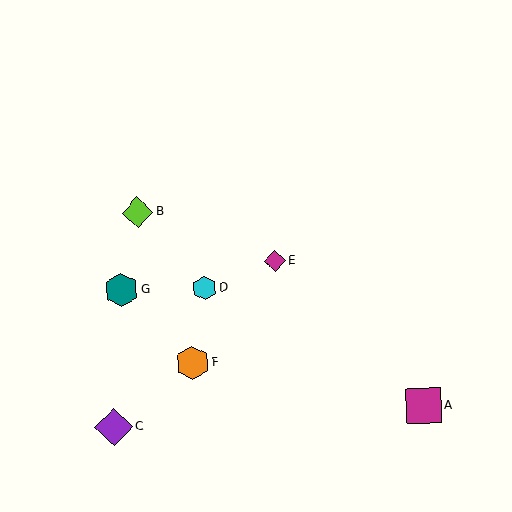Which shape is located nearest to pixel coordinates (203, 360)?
The orange hexagon (labeled F) at (192, 363) is nearest to that location.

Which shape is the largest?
The purple diamond (labeled C) is the largest.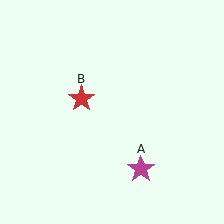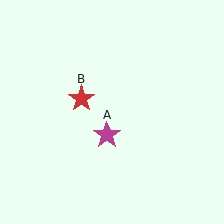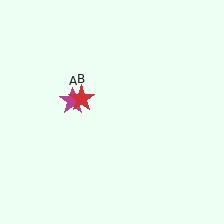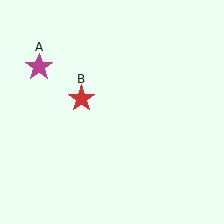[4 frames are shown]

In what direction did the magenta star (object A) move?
The magenta star (object A) moved up and to the left.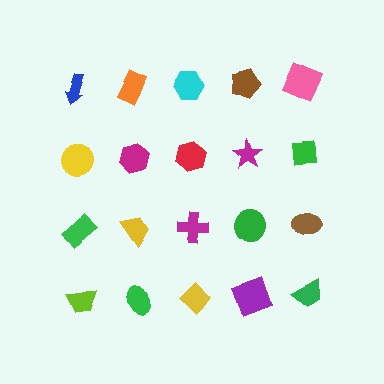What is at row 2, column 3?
A red hexagon.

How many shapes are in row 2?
5 shapes.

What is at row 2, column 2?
A magenta hexagon.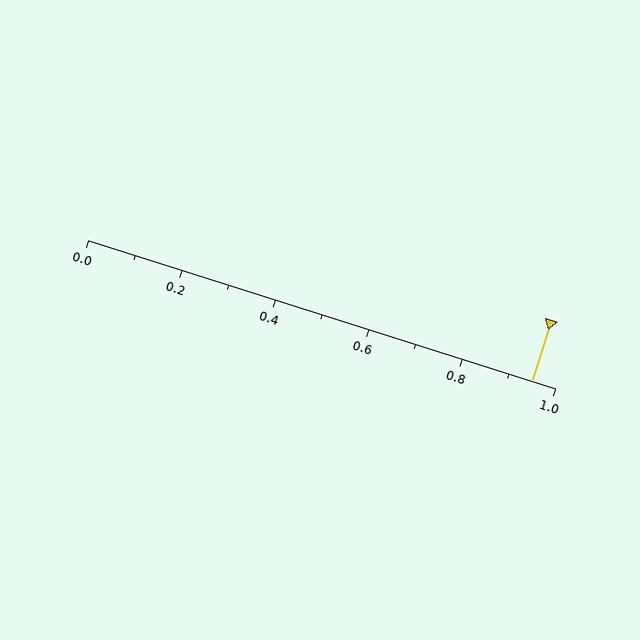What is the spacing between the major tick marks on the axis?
The major ticks are spaced 0.2 apart.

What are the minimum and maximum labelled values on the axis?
The axis runs from 0.0 to 1.0.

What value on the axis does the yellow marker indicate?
The marker indicates approximately 0.95.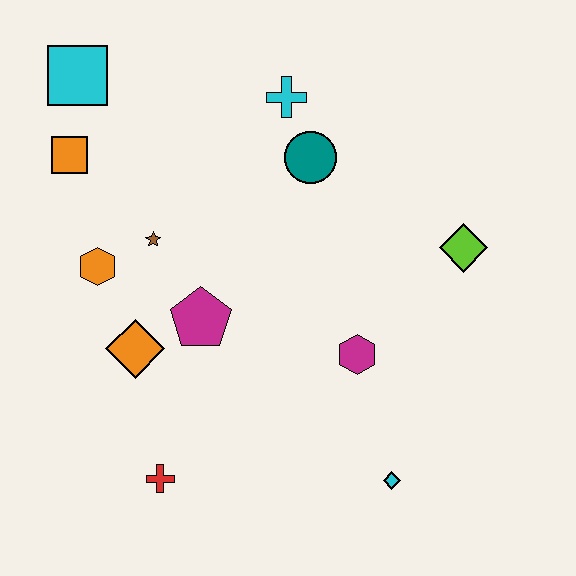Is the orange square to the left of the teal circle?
Yes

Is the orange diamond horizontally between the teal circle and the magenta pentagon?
No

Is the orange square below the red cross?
No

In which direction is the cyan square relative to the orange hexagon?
The cyan square is above the orange hexagon.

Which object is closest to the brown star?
The orange hexagon is closest to the brown star.